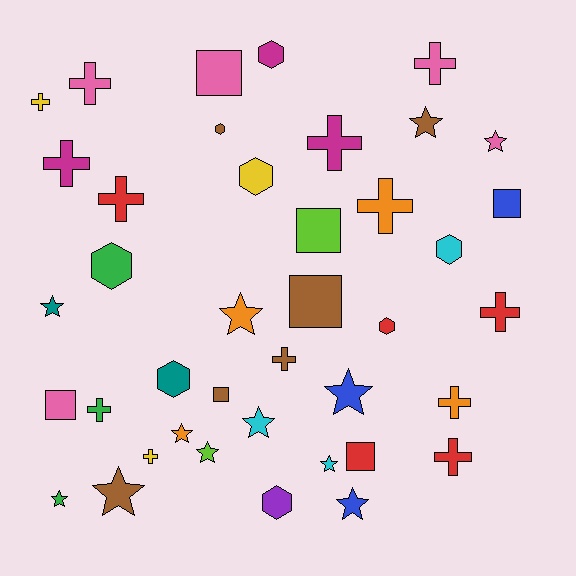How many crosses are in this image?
There are 13 crosses.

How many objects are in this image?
There are 40 objects.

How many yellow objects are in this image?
There are 3 yellow objects.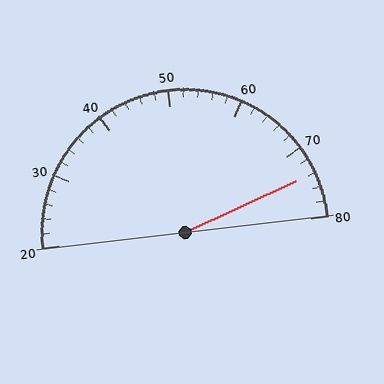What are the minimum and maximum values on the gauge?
The gauge ranges from 20 to 80.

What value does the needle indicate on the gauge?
The needle indicates approximately 74.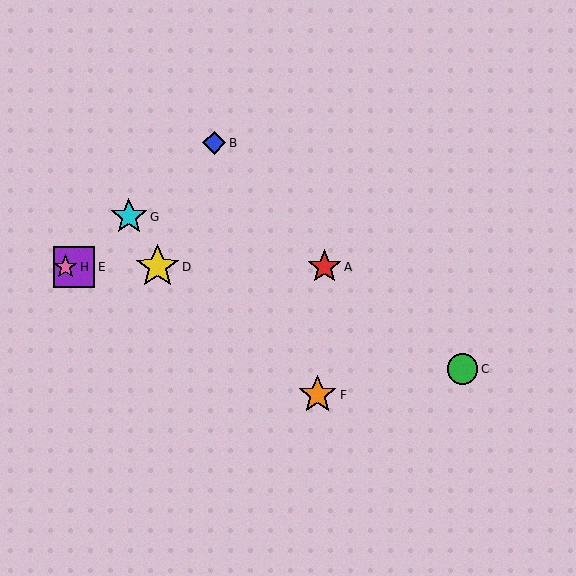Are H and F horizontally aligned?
No, H is at y≈267 and F is at y≈395.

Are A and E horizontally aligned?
Yes, both are at y≈267.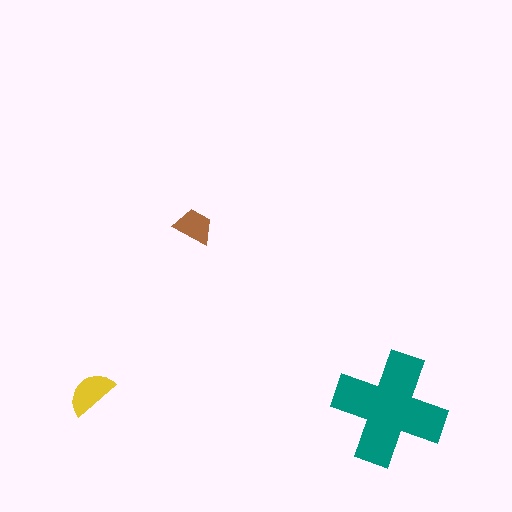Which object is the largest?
The teal cross.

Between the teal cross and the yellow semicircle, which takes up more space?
The teal cross.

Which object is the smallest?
The brown trapezoid.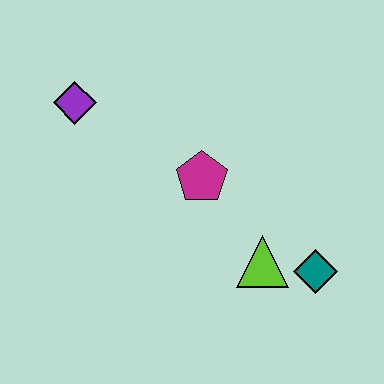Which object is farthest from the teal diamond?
The purple diamond is farthest from the teal diamond.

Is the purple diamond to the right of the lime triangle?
No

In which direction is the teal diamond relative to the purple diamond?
The teal diamond is to the right of the purple diamond.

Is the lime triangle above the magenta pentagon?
No